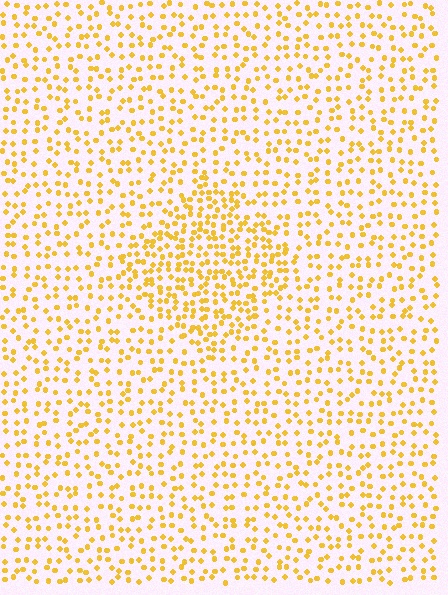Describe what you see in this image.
The image contains small yellow elements arranged at two different densities. A diamond-shaped region is visible where the elements are more densely packed than the surrounding area.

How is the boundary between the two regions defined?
The boundary is defined by a change in element density (approximately 1.8x ratio). All elements are the same color, size, and shape.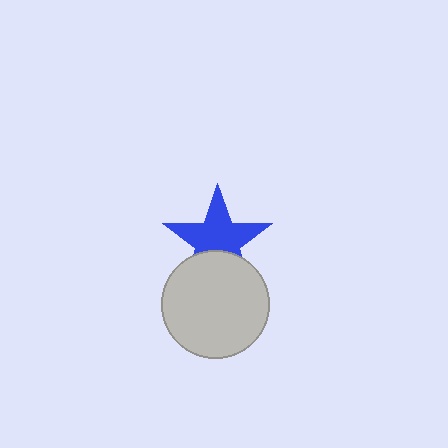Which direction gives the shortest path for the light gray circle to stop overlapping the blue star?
Moving down gives the shortest separation.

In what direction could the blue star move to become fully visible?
The blue star could move up. That would shift it out from behind the light gray circle entirely.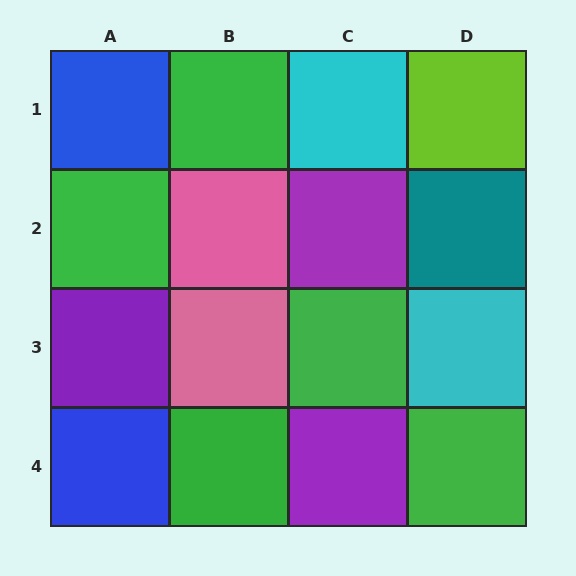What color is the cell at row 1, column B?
Green.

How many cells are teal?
1 cell is teal.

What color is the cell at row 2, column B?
Pink.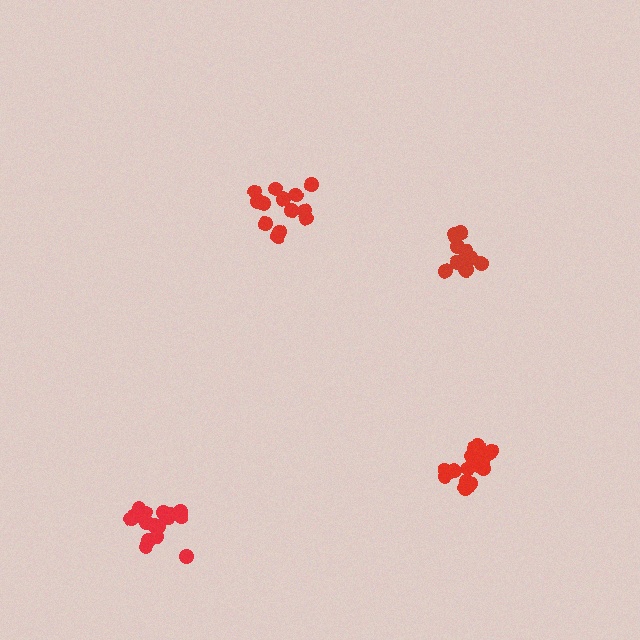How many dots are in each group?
Group 1: 13 dots, Group 2: 18 dots, Group 3: 18 dots, Group 4: 13 dots (62 total).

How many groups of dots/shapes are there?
There are 4 groups.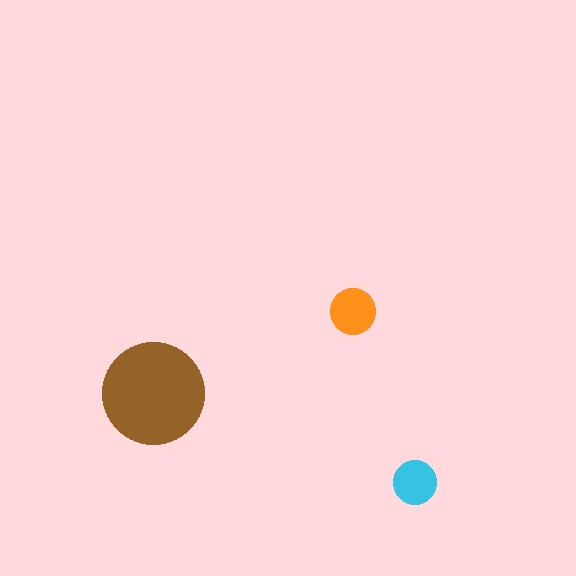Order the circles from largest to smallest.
the brown one, the orange one, the cyan one.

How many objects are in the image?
There are 3 objects in the image.